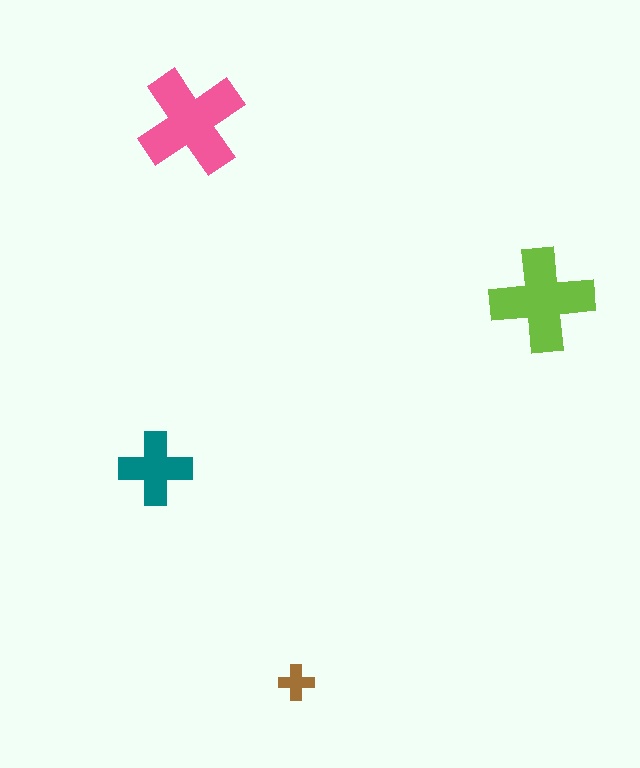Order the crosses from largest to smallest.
the pink one, the lime one, the teal one, the brown one.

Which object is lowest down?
The brown cross is bottommost.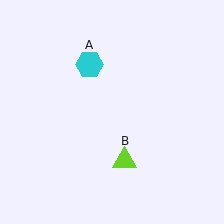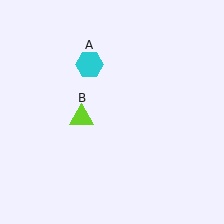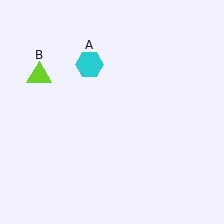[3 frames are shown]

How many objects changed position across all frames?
1 object changed position: lime triangle (object B).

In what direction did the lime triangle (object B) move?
The lime triangle (object B) moved up and to the left.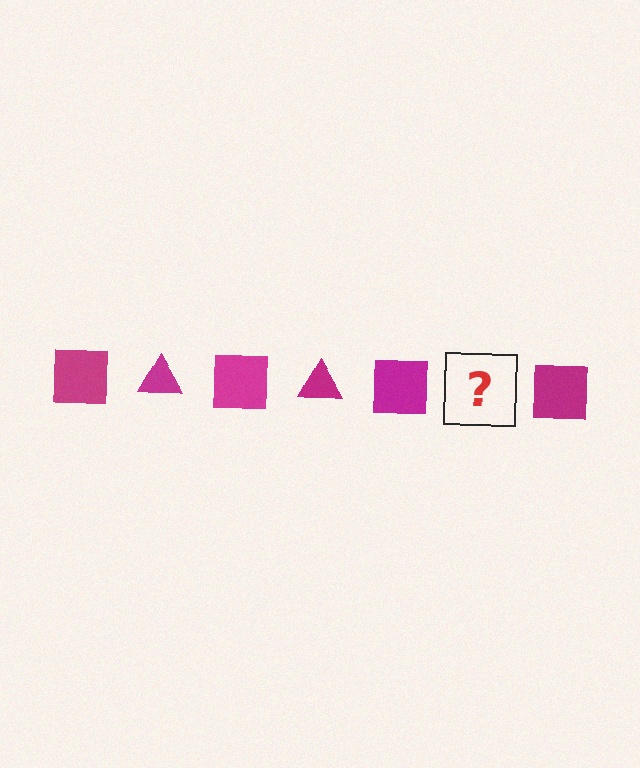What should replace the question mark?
The question mark should be replaced with a magenta triangle.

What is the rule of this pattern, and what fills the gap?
The rule is that the pattern cycles through square, triangle shapes in magenta. The gap should be filled with a magenta triangle.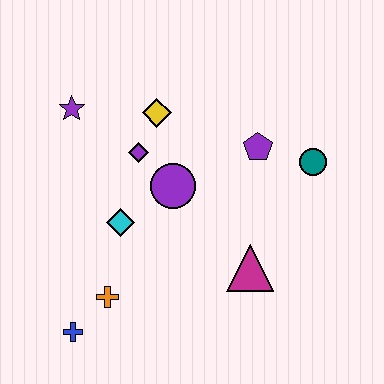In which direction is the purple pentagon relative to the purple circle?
The purple pentagon is to the right of the purple circle.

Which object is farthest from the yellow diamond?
The blue cross is farthest from the yellow diamond.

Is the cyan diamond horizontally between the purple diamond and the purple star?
Yes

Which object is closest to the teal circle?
The purple pentagon is closest to the teal circle.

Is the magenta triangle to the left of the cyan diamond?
No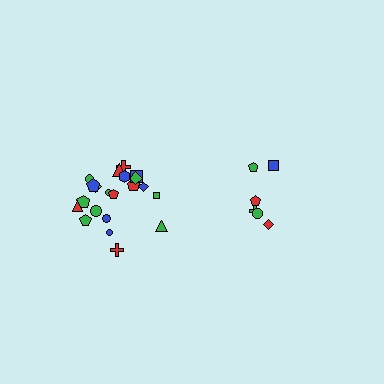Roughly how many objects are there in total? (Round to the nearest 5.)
Roughly 30 objects in total.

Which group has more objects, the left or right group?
The left group.